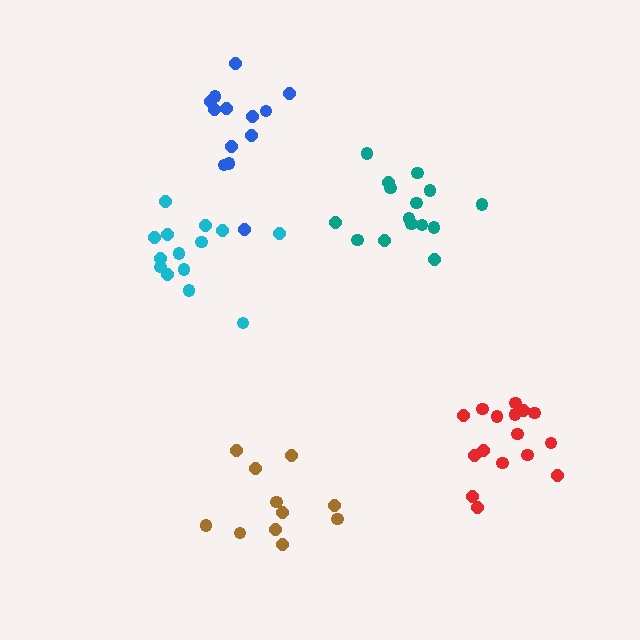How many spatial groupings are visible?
There are 5 spatial groupings.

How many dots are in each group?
Group 1: 14 dots, Group 2: 13 dots, Group 3: 15 dots, Group 4: 16 dots, Group 5: 11 dots (69 total).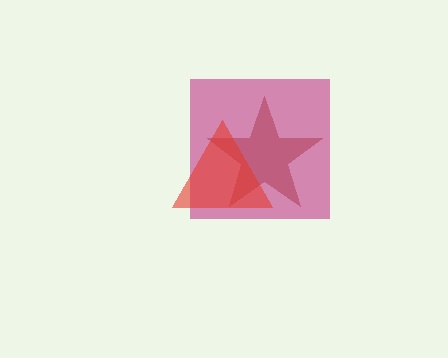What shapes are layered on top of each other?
The layered shapes are: a brown star, a magenta square, a red triangle.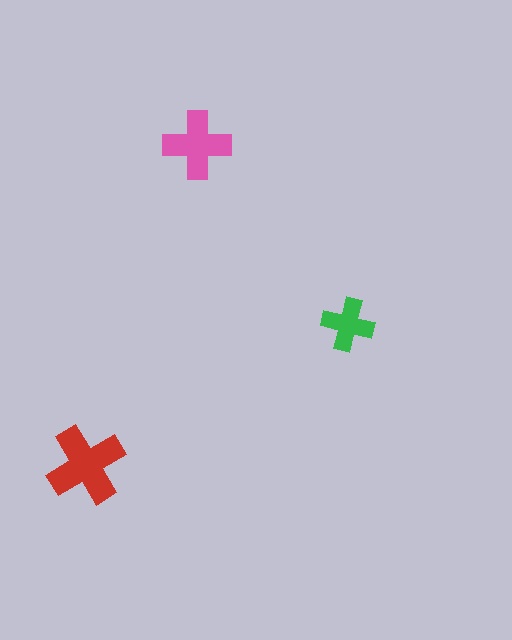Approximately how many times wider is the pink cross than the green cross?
About 1.5 times wider.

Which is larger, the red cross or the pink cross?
The red one.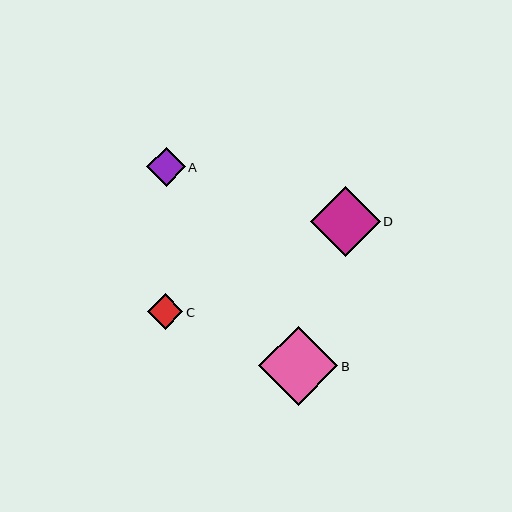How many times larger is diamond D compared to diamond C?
Diamond D is approximately 2.0 times the size of diamond C.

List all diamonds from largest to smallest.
From largest to smallest: B, D, A, C.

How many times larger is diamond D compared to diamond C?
Diamond D is approximately 2.0 times the size of diamond C.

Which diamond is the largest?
Diamond B is the largest with a size of approximately 79 pixels.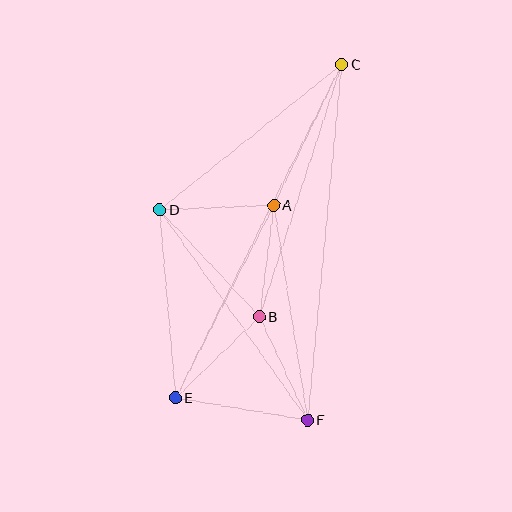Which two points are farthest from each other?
Points C and E are farthest from each other.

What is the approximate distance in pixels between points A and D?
The distance between A and D is approximately 114 pixels.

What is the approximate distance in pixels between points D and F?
The distance between D and F is approximately 257 pixels.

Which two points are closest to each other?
Points A and B are closest to each other.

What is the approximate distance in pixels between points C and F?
The distance between C and F is approximately 357 pixels.